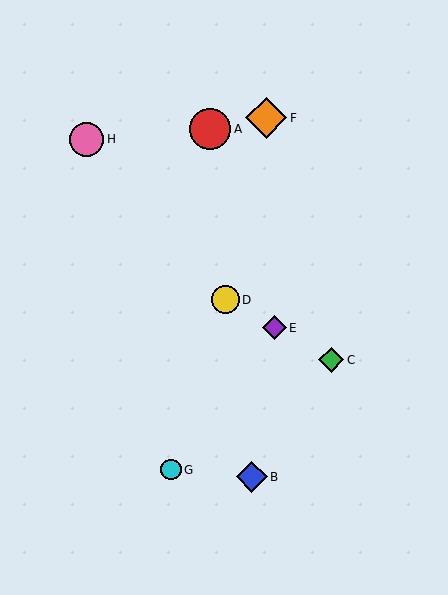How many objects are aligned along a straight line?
3 objects (C, D, E) are aligned along a straight line.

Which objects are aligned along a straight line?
Objects C, D, E are aligned along a straight line.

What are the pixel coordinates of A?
Object A is at (210, 129).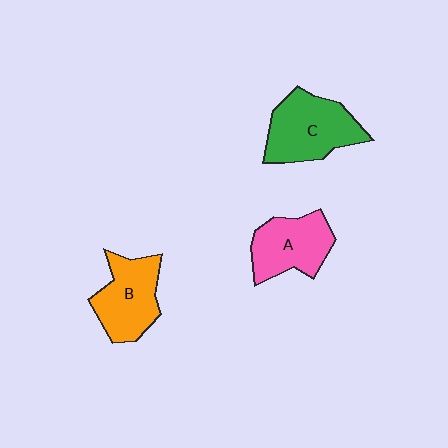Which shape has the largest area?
Shape C (green).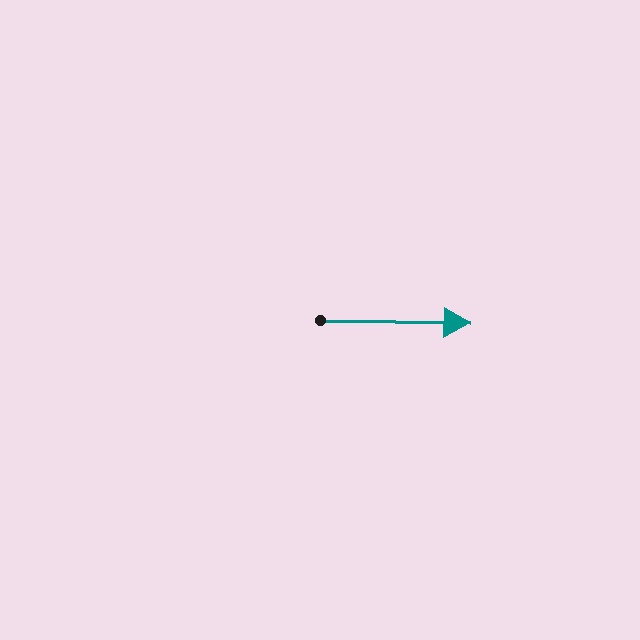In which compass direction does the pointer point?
East.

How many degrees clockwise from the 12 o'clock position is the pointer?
Approximately 91 degrees.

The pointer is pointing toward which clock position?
Roughly 3 o'clock.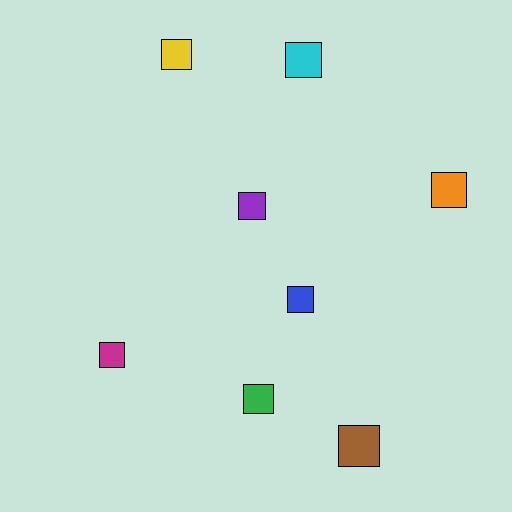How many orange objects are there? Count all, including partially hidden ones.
There is 1 orange object.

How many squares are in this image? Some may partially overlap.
There are 8 squares.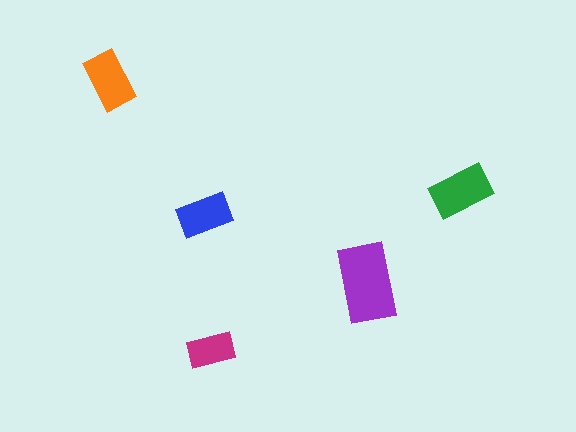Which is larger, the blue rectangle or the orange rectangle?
The orange one.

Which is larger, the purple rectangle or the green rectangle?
The purple one.